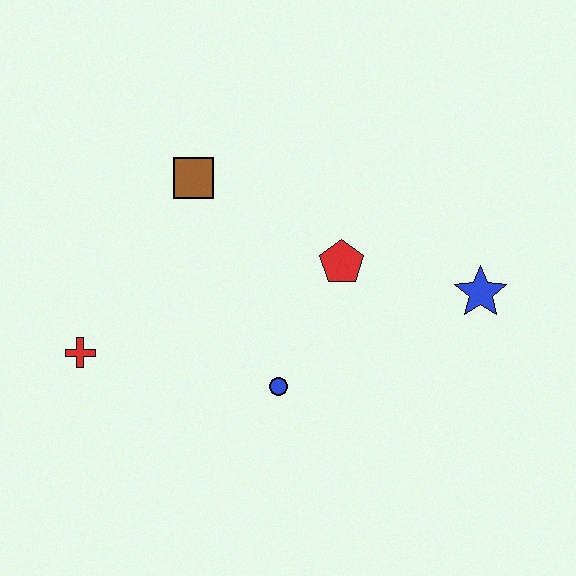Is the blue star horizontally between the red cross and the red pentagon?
No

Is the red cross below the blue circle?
No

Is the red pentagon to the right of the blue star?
No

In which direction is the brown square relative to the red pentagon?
The brown square is to the left of the red pentagon.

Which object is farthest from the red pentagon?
The red cross is farthest from the red pentagon.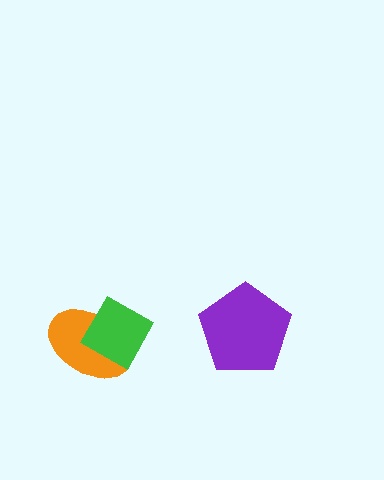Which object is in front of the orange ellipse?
The green diamond is in front of the orange ellipse.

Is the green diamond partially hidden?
No, no other shape covers it.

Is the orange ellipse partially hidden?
Yes, it is partially covered by another shape.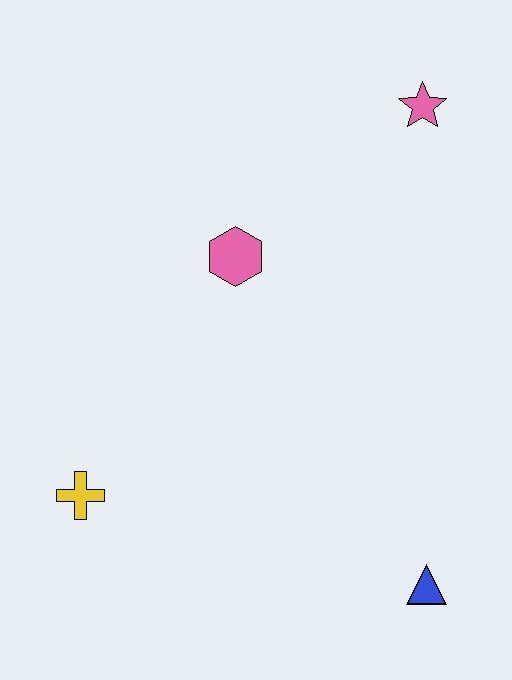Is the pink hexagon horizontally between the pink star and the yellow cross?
Yes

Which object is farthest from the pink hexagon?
The blue triangle is farthest from the pink hexagon.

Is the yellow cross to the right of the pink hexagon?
No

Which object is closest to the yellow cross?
The pink hexagon is closest to the yellow cross.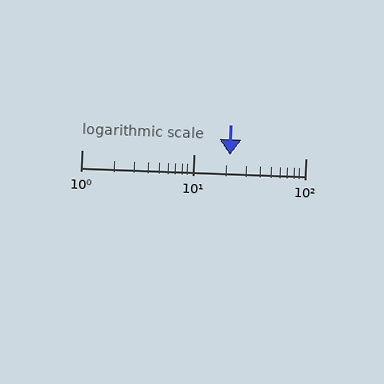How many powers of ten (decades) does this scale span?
The scale spans 2 decades, from 1 to 100.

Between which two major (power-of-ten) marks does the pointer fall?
The pointer is between 10 and 100.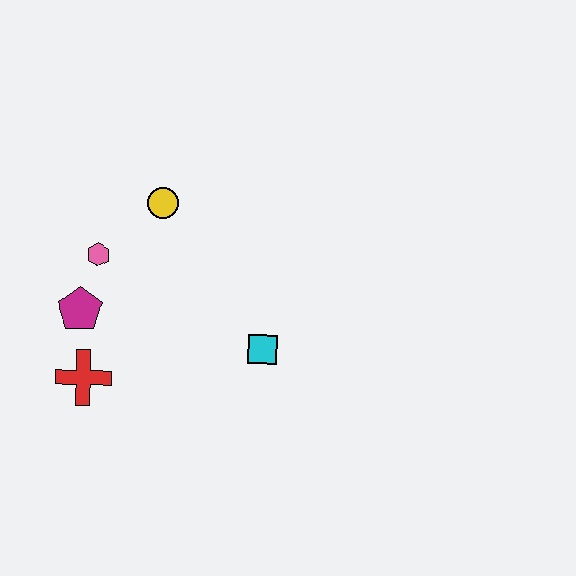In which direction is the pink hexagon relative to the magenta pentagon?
The pink hexagon is above the magenta pentagon.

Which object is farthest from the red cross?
The yellow circle is farthest from the red cross.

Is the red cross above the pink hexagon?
No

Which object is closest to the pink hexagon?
The magenta pentagon is closest to the pink hexagon.